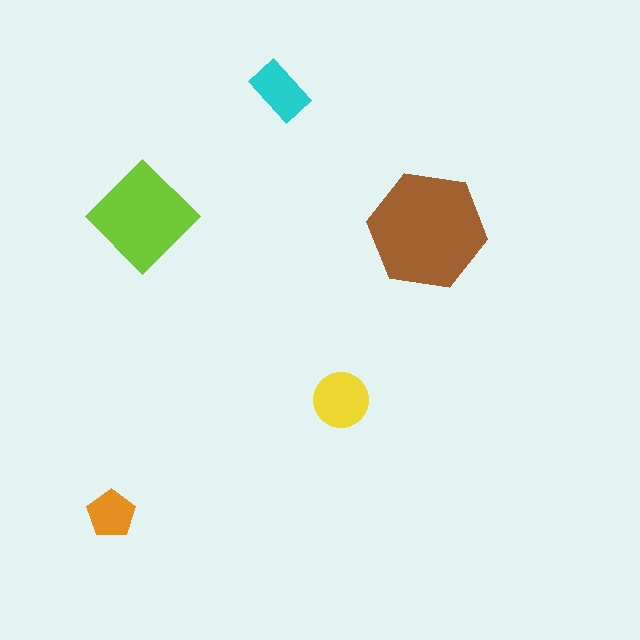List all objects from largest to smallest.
The brown hexagon, the lime diamond, the yellow circle, the cyan rectangle, the orange pentagon.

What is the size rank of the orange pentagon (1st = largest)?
5th.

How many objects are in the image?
There are 5 objects in the image.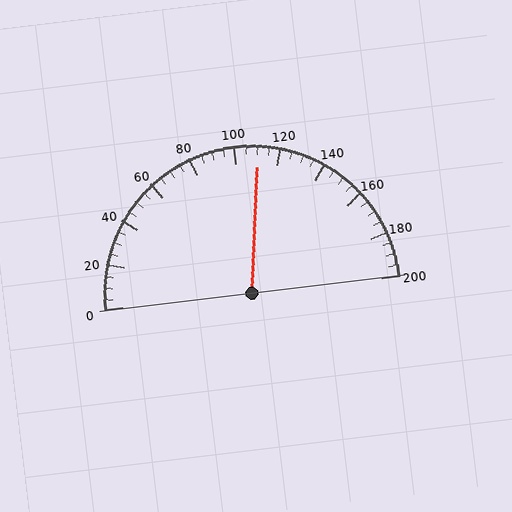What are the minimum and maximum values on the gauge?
The gauge ranges from 0 to 200.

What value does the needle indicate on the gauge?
The needle indicates approximately 110.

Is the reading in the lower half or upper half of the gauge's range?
The reading is in the upper half of the range (0 to 200).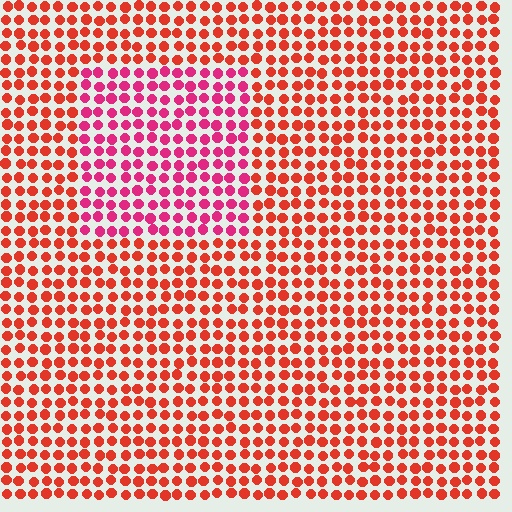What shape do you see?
I see a rectangle.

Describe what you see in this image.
The image is filled with small red elements in a uniform arrangement. A rectangle-shaped region is visible where the elements are tinted to a slightly different hue, forming a subtle color boundary.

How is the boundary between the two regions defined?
The boundary is defined purely by a slight shift in hue (about 34 degrees). Spacing, size, and orientation are identical on both sides.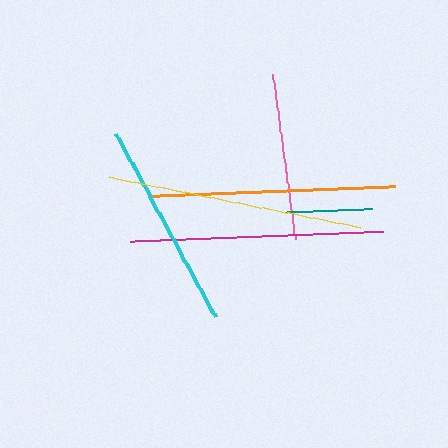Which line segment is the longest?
The yellow line is the longest at approximately 256 pixels.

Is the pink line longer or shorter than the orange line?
The orange line is longer than the pink line.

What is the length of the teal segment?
The teal segment is approximately 86 pixels long.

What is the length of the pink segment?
The pink segment is approximately 167 pixels long.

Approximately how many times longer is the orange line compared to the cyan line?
The orange line is approximately 1.2 times the length of the cyan line.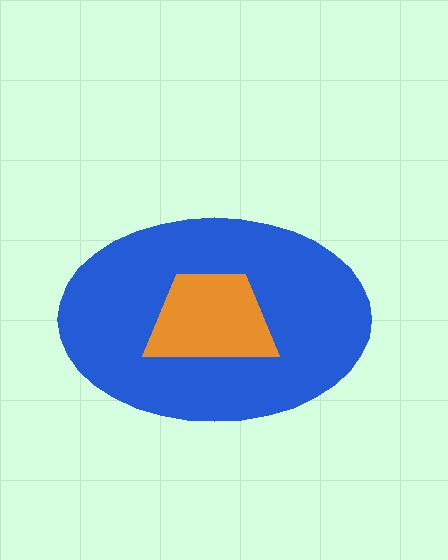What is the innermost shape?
The orange trapezoid.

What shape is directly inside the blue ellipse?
The orange trapezoid.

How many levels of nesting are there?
2.